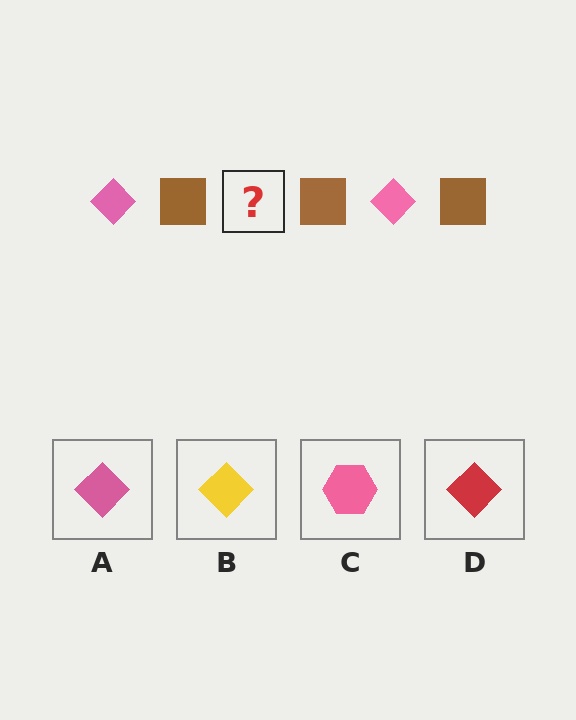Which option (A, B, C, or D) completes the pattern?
A.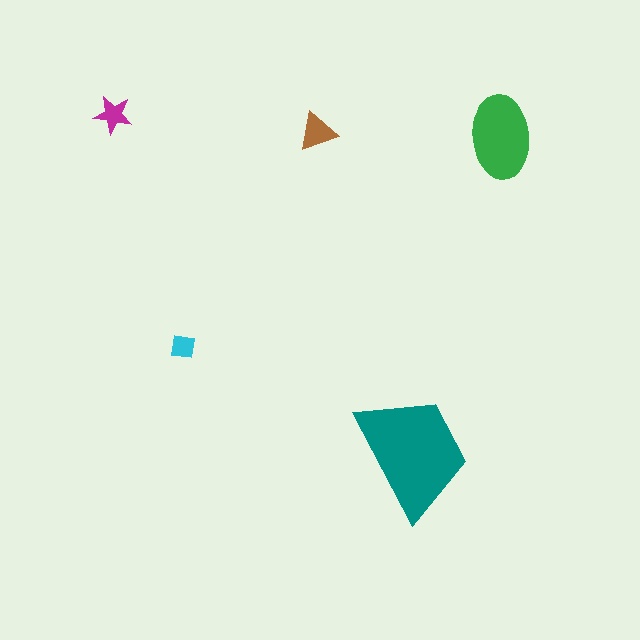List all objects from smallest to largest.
The cyan square, the magenta star, the brown triangle, the green ellipse, the teal trapezoid.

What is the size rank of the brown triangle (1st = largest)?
3rd.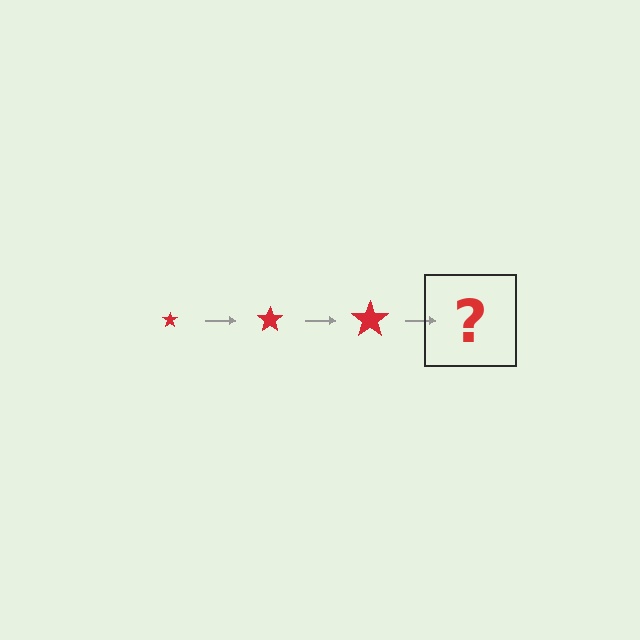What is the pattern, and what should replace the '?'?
The pattern is that the star gets progressively larger each step. The '?' should be a red star, larger than the previous one.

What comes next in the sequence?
The next element should be a red star, larger than the previous one.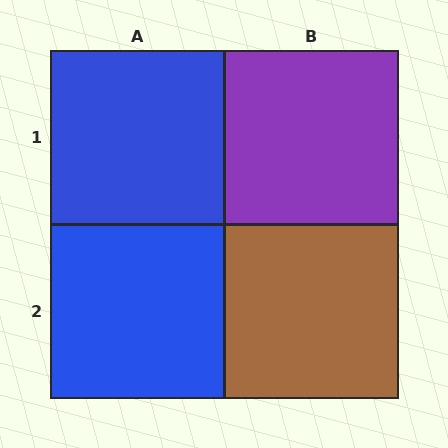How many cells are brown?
1 cell is brown.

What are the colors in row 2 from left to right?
Blue, brown.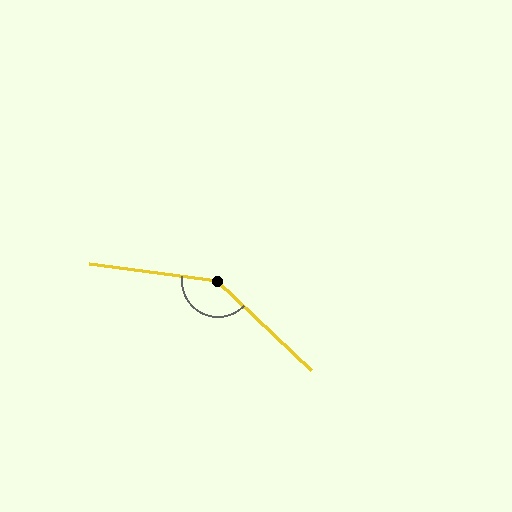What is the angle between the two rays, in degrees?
Approximately 144 degrees.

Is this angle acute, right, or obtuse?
It is obtuse.